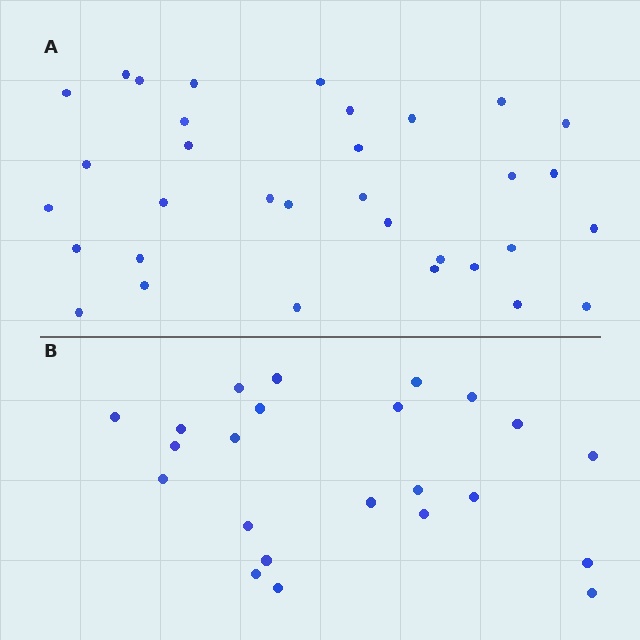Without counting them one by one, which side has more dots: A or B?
Region A (the top region) has more dots.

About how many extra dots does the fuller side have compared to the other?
Region A has roughly 10 or so more dots than region B.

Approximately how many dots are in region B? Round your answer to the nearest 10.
About 20 dots. (The exact count is 23, which rounds to 20.)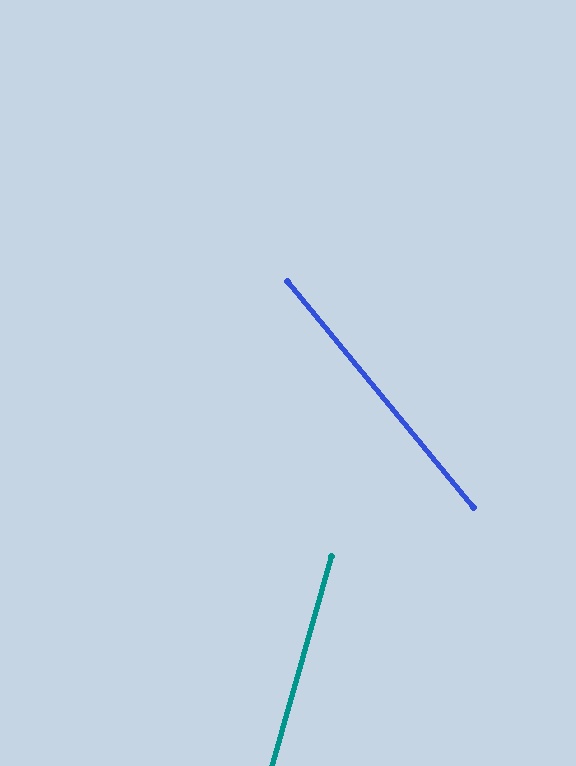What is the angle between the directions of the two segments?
Approximately 55 degrees.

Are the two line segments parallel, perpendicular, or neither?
Neither parallel nor perpendicular — they differ by about 55°.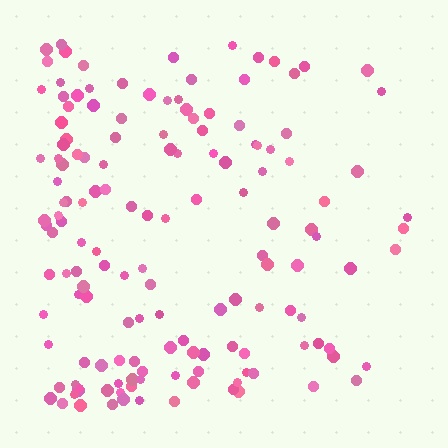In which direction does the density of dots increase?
From right to left, with the left side densest.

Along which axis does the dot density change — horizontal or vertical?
Horizontal.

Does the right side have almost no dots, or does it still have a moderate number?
Still a moderate number, just noticeably fewer than the left.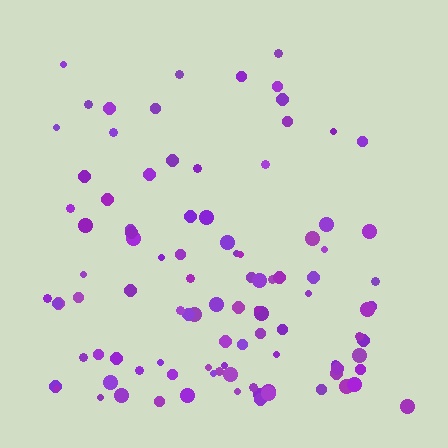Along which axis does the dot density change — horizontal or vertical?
Vertical.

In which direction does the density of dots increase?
From top to bottom, with the bottom side densest.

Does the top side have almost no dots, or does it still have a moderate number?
Still a moderate number, just noticeably fewer than the bottom.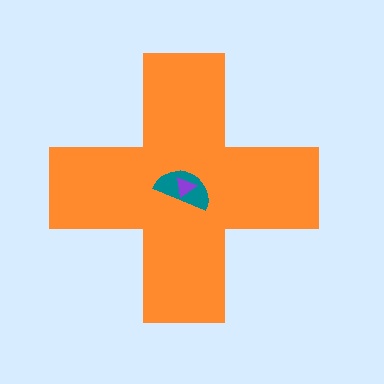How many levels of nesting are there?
3.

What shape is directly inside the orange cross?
The teal semicircle.